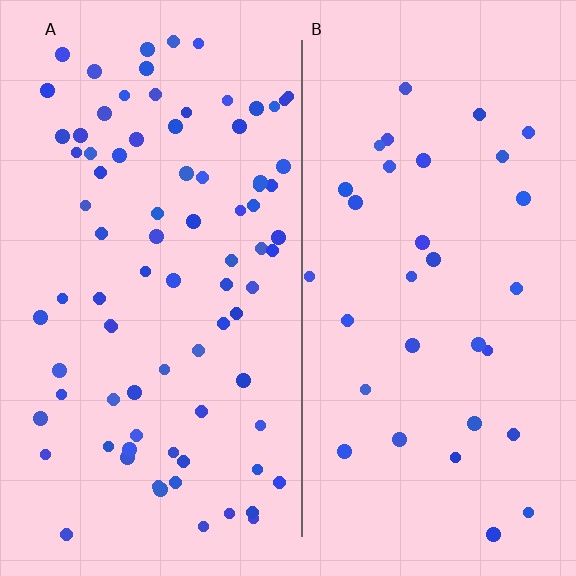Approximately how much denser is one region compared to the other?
Approximately 2.6× — region A over region B.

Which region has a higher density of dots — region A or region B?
A (the left).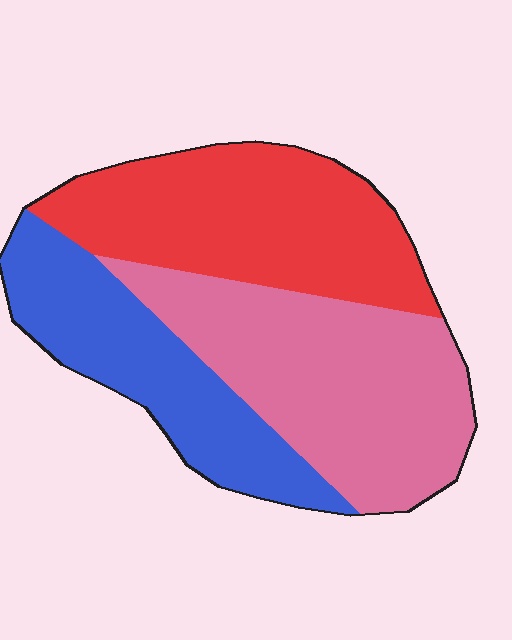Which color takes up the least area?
Blue, at roughly 25%.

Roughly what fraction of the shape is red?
Red takes up about one third (1/3) of the shape.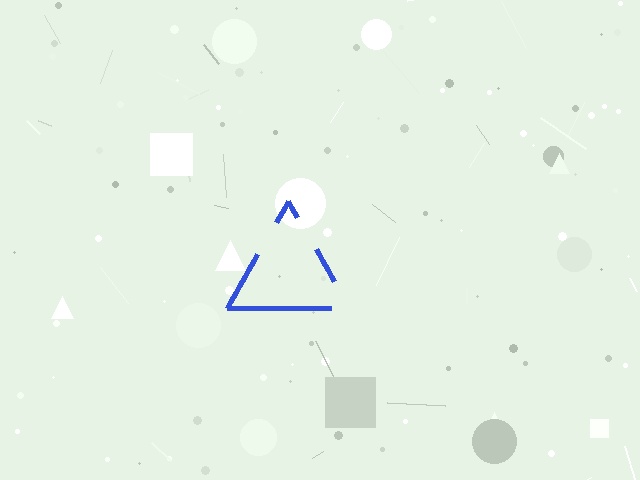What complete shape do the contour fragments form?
The contour fragments form a triangle.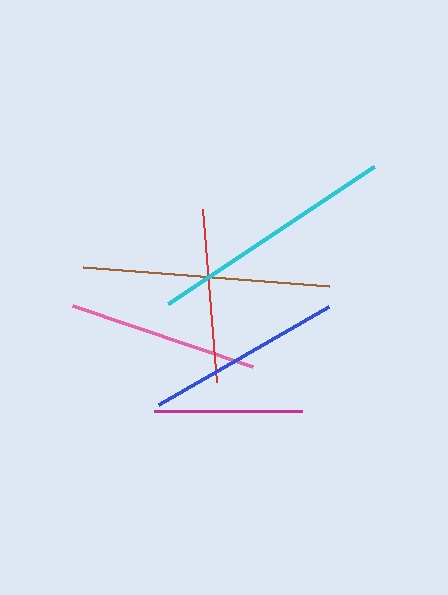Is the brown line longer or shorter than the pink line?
The brown line is longer than the pink line.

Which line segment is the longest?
The cyan line is the longest at approximately 247 pixels.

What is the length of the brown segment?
The brown segment is approximately 247 pixels long.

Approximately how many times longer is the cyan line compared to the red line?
The cyan line is approximately 1.4 times the length of the red line.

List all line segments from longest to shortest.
From longest to shortest: cyan, brown, blue, pink, red, magenta.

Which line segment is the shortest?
The magenta line is the shortest at approximately 149 pixels.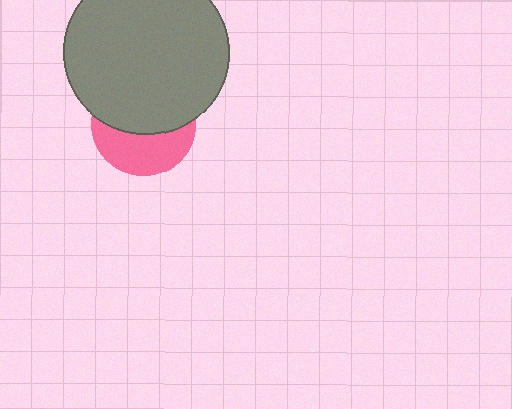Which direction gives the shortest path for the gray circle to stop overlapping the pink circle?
Moving up gives the shortest separation.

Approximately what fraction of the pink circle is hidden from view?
Roughly 56% of the pink circle is hidden behind the gray circle.